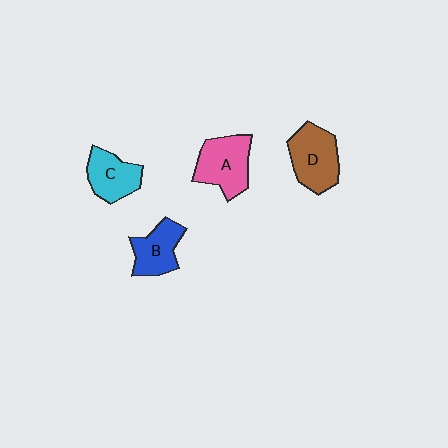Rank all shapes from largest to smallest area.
From largest to smallest: D (brown), A (pink), C (cyan), B (blue).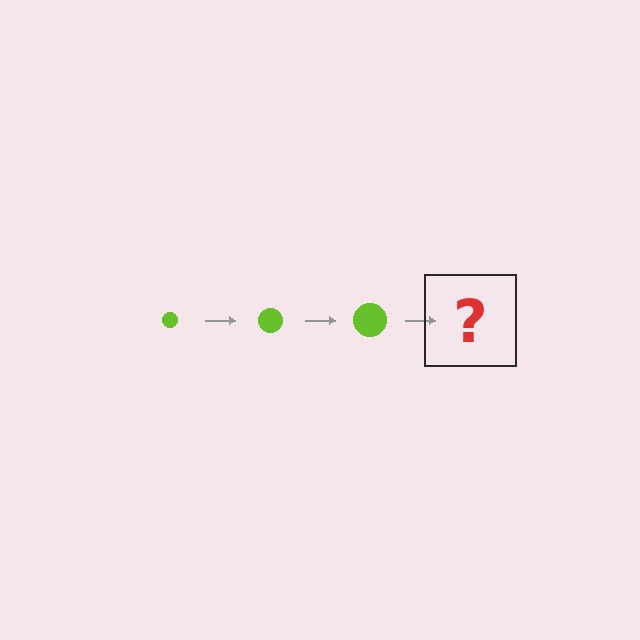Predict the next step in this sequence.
The next step is a lime circle, larger than the previous one.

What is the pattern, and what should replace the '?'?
The pattern is that the circle gets progressively larger each step. The '?' should be a lime circle, larger than the previous one.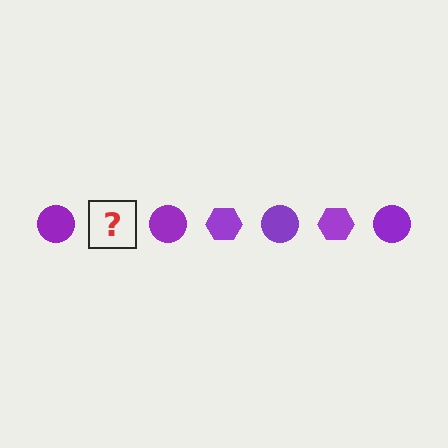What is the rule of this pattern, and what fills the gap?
The rule is that the pattern cycles through circle, hexagon shapes in purple. The gap should be filled with a purple hexagon.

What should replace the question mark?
The question mark should be replaced with a purple hexagon.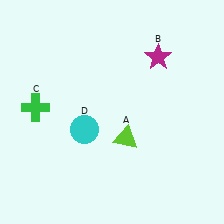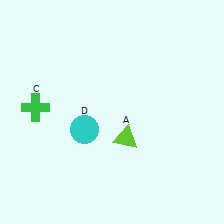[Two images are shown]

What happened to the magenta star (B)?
The magenta star (B) was removed in Image 2. It was in the top-right area of Image 1.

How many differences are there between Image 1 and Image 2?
There is 1 difference between the two images.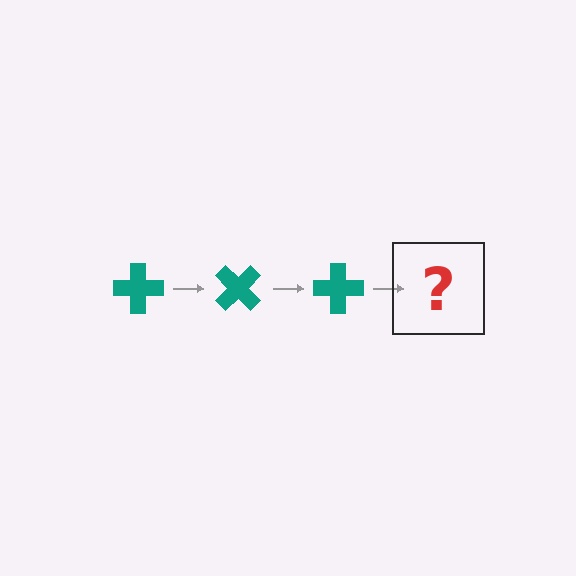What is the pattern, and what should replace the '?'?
The pattern is that the cross rotates 45 degrees each step. The '?' should be a teal cross rotated 135 degrees.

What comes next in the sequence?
The next element should be a teal cross rotated 135 degrees.